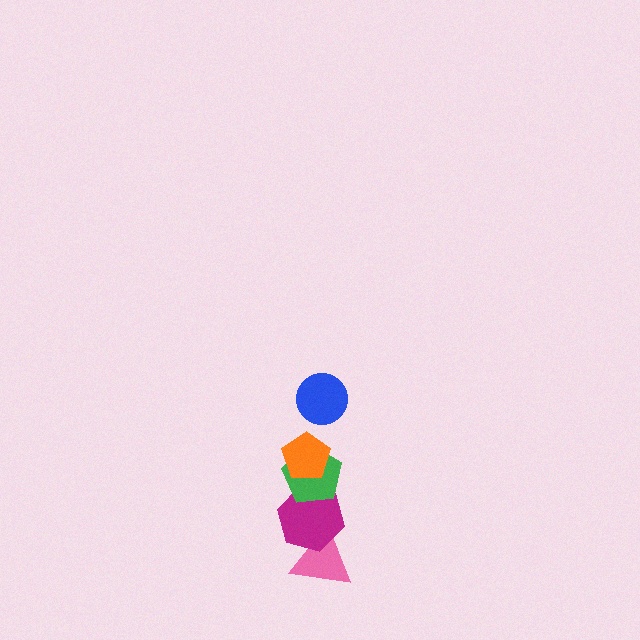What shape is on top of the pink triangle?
The magenta hexagon is on top of the pink triangle.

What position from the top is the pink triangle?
The pink triangle is 5th from the top.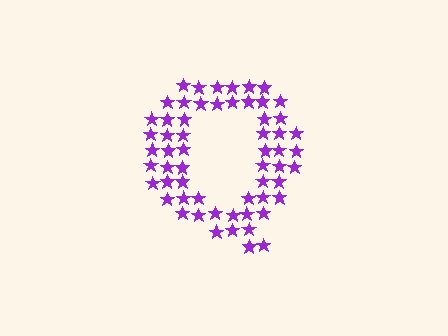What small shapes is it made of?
It is made of small stars.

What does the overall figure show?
The overall figure shows the letter Q.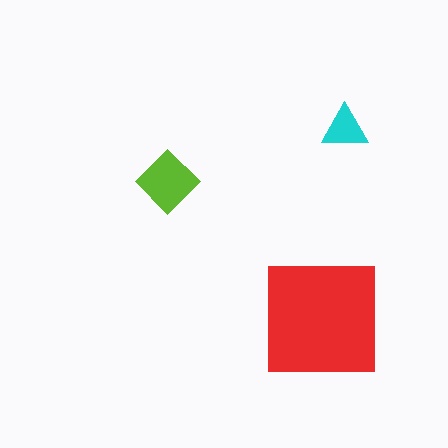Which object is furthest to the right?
The cyan triangle is rightmost.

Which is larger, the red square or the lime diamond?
The red square.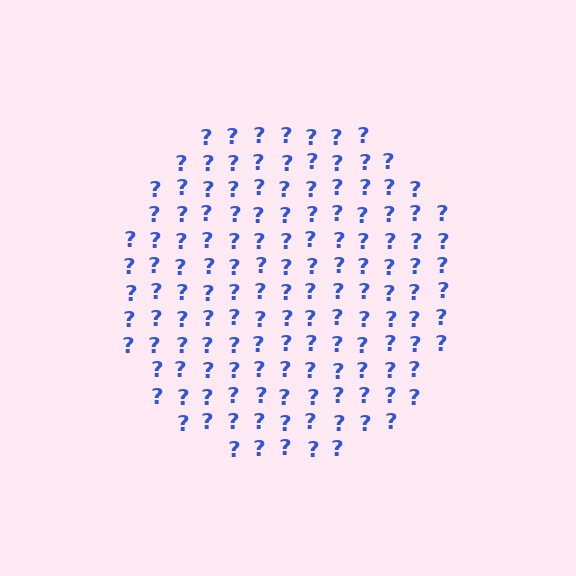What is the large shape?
The large shape is a circle.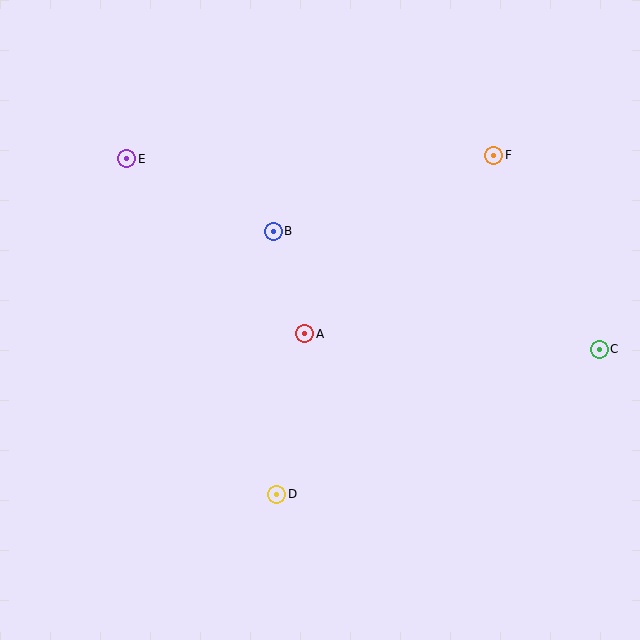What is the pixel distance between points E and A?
The distance between E and A is 250 pixels.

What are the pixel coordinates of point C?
Point C is at (599, 349).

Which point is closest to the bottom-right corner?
Point C is closest to the bottom-right corner.